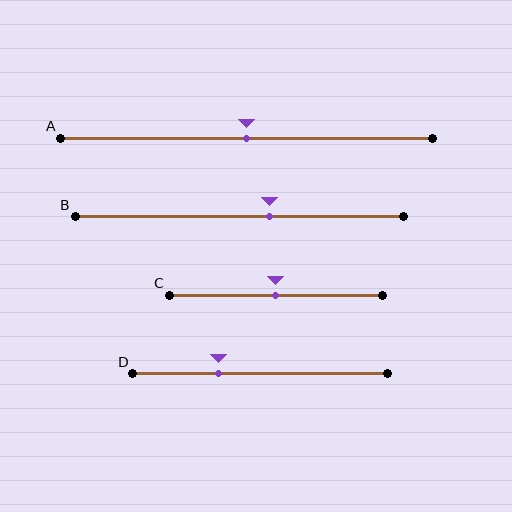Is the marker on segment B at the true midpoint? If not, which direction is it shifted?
No, the marker on segment B is shifted to the right by about 9% of the segment length.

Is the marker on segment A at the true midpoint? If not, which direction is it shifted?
Yes, the marker on segment A is at the true midpoint.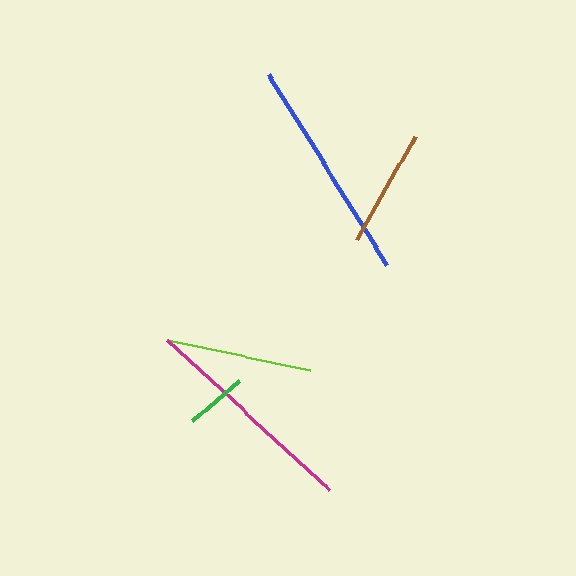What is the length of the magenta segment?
The magenta segment is approximately 221 pixels long.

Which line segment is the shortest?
The green line is the shortest at approximately 61 pixels.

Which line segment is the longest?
The blue line is the longest at approximately 225 pixels.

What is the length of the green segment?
The green segment is approximately 61 pixels long.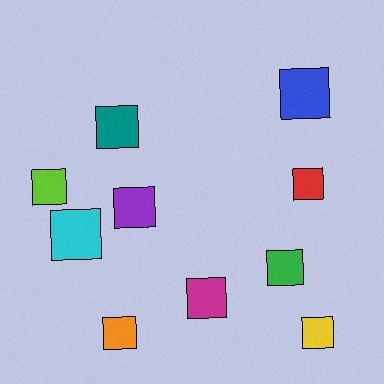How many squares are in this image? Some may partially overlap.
There are 10 squares.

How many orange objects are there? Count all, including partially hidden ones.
There is 1 orange object.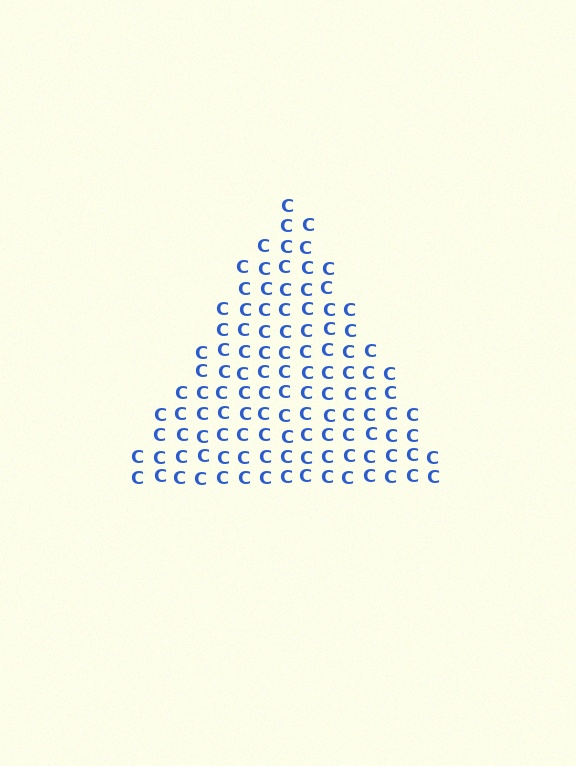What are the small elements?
The small elements are letter C's.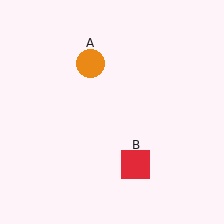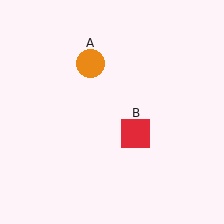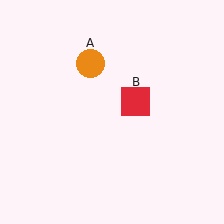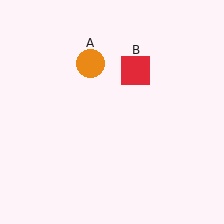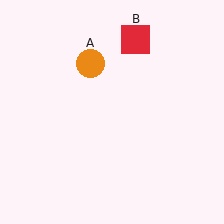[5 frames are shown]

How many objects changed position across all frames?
1 object changed position: red square (object B).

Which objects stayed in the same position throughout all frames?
Orange circle (object A) remained stationary.